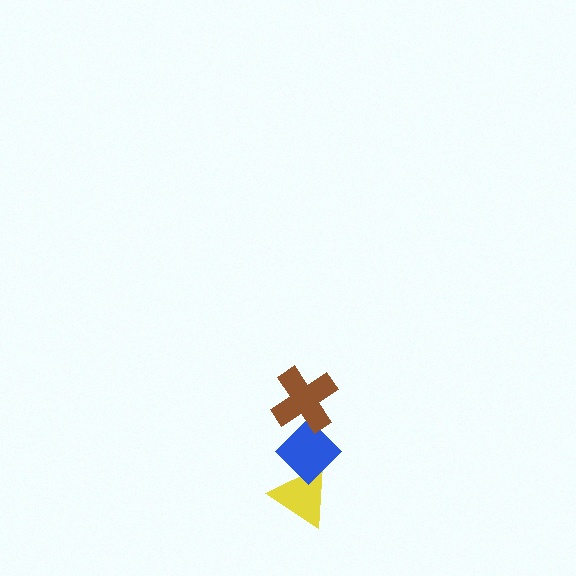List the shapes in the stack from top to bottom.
From top to bottom: the brown cross, the blue diamond, the yellow triangle.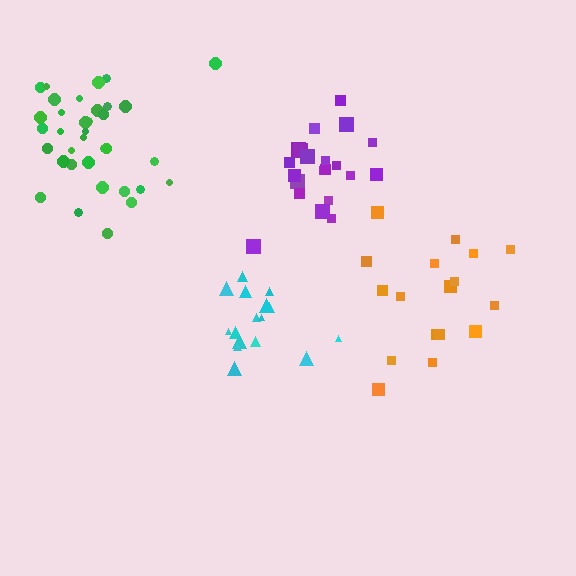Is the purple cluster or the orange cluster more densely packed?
Purple.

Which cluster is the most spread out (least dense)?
Orange.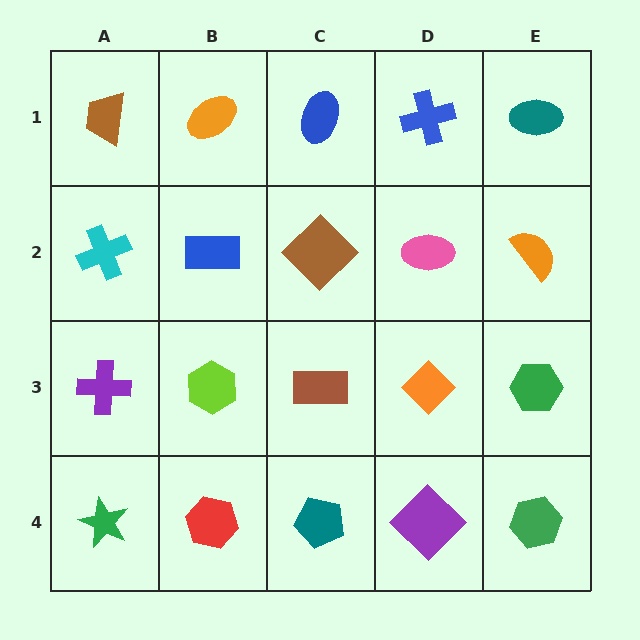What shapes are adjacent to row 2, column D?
A blue cross (row 1, column D), an orange diamond (row 3, column D), a brown diamond (row 2, column C), an orange semicircle (row 2, column E).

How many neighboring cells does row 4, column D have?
3.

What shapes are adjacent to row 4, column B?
A lime hexagon (row 3, column B), a green star (row 4, column A), a teal pentagon (row 4, column C).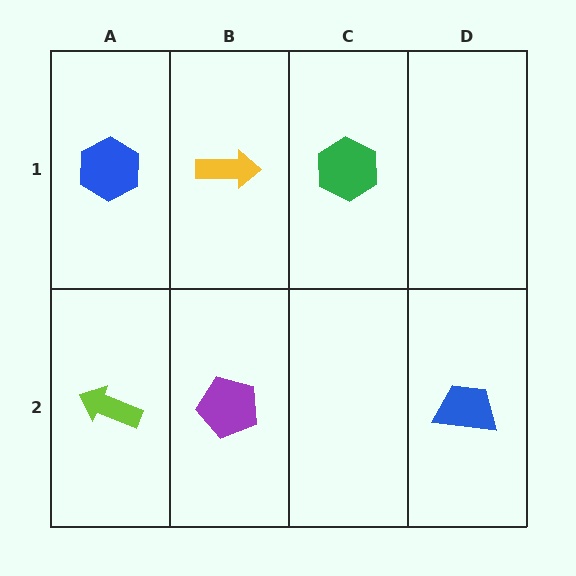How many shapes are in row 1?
3 shapes.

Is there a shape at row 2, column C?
No, that cell is empty.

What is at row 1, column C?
A green hexagon.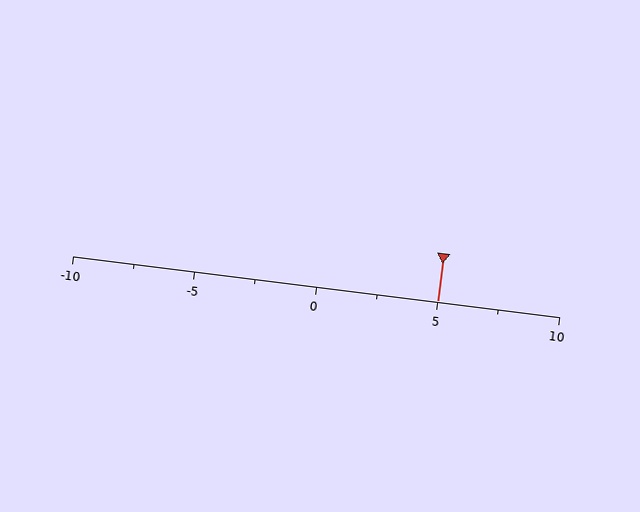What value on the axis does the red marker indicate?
The marker indicates approximately 5.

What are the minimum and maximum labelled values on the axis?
The axis runs from -10 to 10.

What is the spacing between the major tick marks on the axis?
The major ticks are spaced 5 apart.